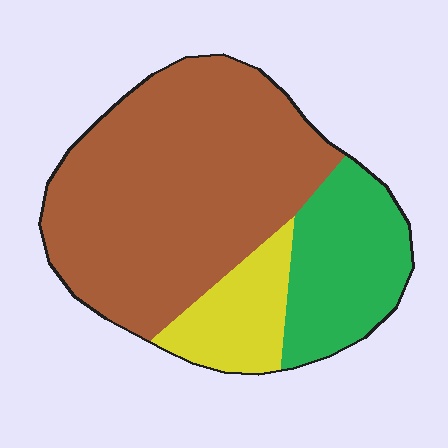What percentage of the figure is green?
Green covers around 25% of the figure.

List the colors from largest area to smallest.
From largest to smallest: brown, green, yellow.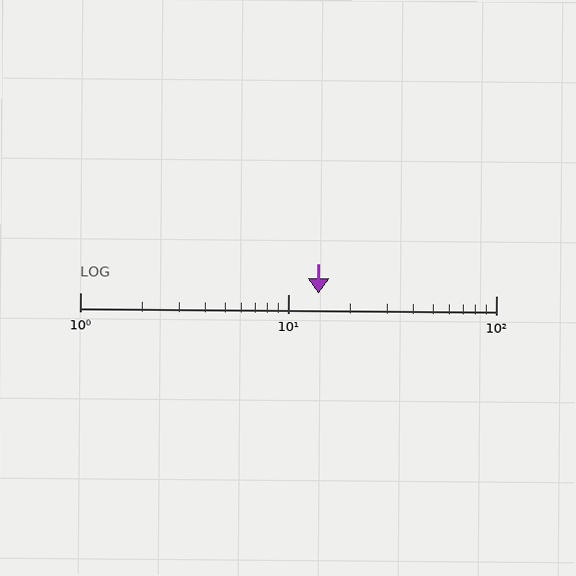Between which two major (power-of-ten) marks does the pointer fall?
The pointer is between 10 and 100.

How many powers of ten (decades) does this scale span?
The scale spans 2 decades, from 1 to 100.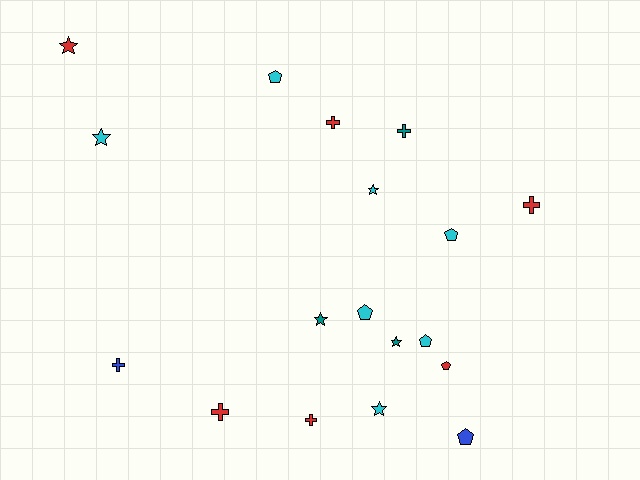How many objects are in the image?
There are 18 objects.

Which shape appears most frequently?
Star, with 6 objects.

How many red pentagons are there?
There is 1 red pentagon.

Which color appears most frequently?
Cyan, with 7 objects.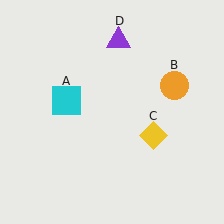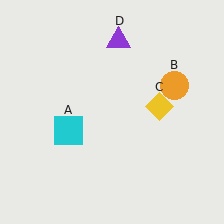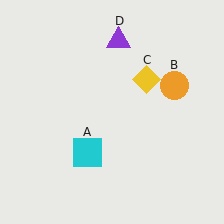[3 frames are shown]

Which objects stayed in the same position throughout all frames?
Orange circle (object B) and purple triangle (object D) remained stationary.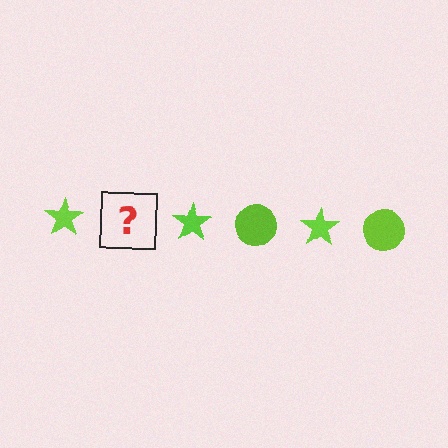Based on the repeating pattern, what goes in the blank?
The blank should be a lime circle.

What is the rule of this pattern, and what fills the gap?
The rule is that the pattern cycles through star, circle shapes in lime. The gap should be filled with a lime circle.